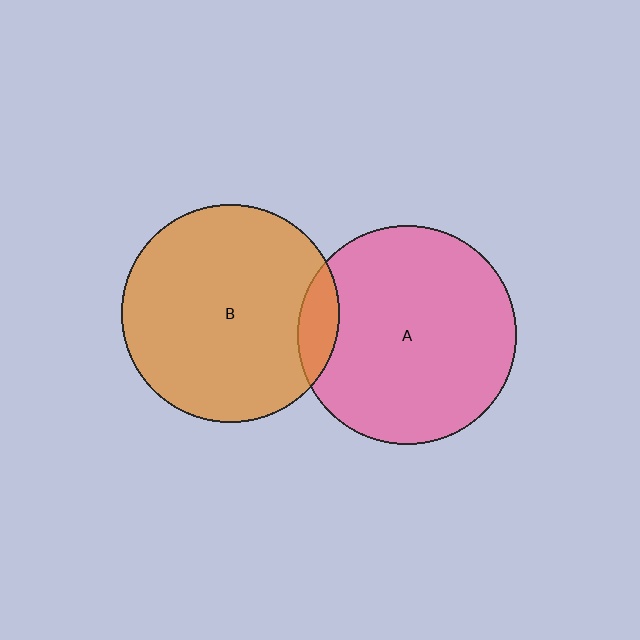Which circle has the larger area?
Circle A (pink).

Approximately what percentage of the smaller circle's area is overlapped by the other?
Approximately 10%.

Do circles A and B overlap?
Yes.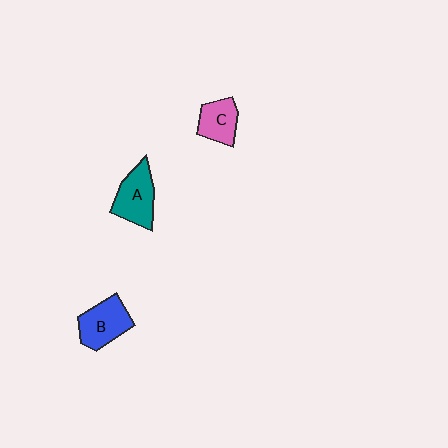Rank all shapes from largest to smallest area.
From largest to smallest: B (blue), A (teal), C (pink).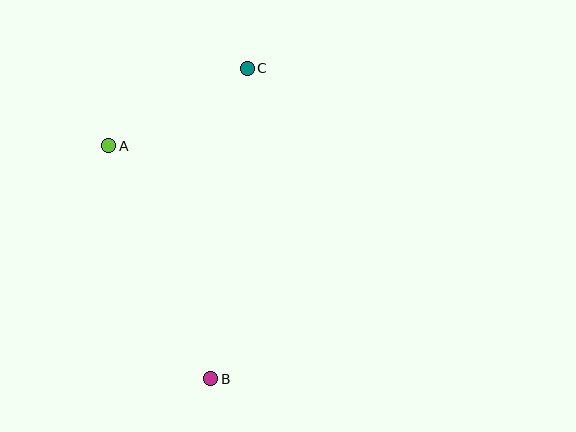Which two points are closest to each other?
Points A and C are closest to each other.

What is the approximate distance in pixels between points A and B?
The distance between A and B is approximately 254 pixels.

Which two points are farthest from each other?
Points B and C are farthest from each other.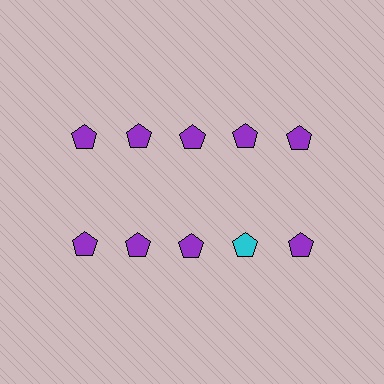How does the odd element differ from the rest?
It has a different color: cyan instead of purple.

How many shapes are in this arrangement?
There are 10 shapes arranged in a grid pattern.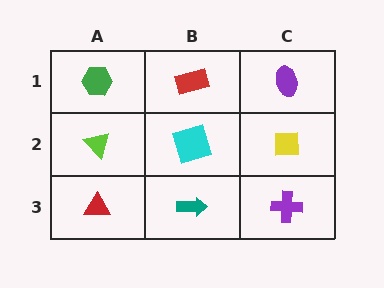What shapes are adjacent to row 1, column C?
A yellow square (row 2, column C), a red rectangle (row 1, column B).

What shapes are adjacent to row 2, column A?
A green hexagon (row 1, column A), a red triangle (row 3, column A), a cyan square (row 2, column B).